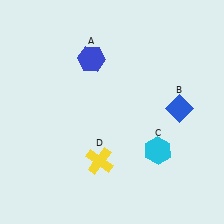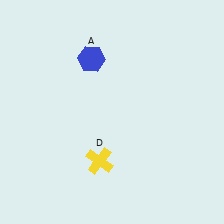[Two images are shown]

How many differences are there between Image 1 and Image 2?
There are 2 differences between the two images.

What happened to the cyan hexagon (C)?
The cyan hexagon (C) was removed in Image 2. It was in the bottom-right area of Image 1.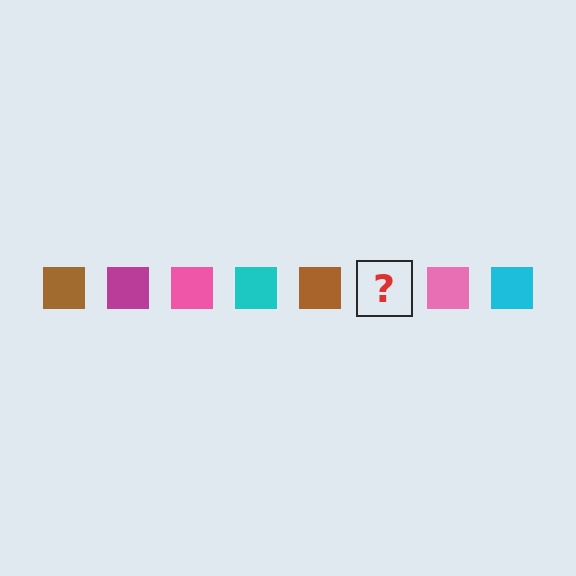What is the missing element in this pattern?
The missing element is a magenta square.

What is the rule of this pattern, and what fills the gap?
The rule is that the pattern cycles through brown, magenta, pink, cyan squares. The gap should be filled with a magenta square.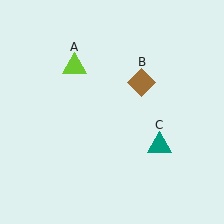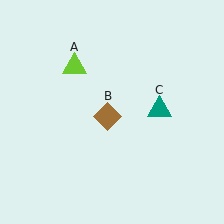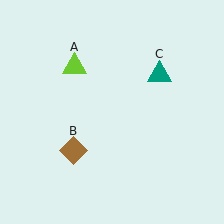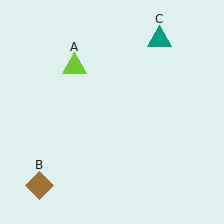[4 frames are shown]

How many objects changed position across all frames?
2 objects changed position: brown diamond (object B), teal triangle (object C).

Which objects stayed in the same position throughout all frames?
Lime triangle (object A) remained stationary.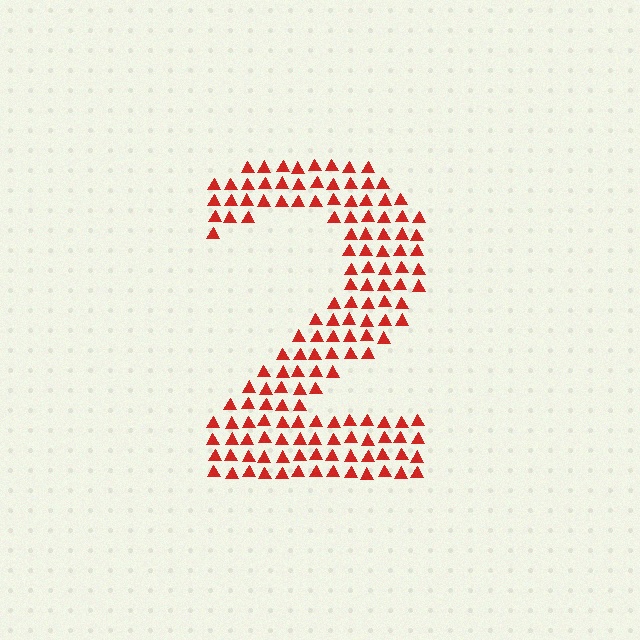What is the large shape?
The large shape is the digit 2.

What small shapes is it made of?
It is made of small triangles.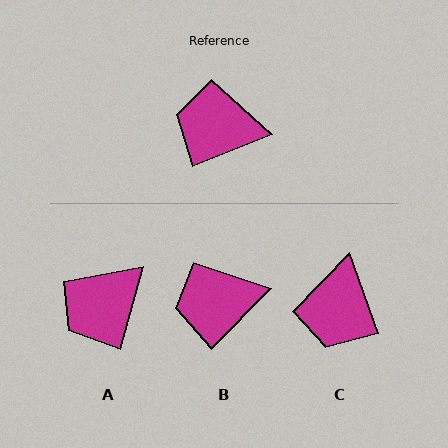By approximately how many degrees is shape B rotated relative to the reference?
Approximately 23 degrees counter-clockwise.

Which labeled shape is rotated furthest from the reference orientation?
C, about 88 degrees away.